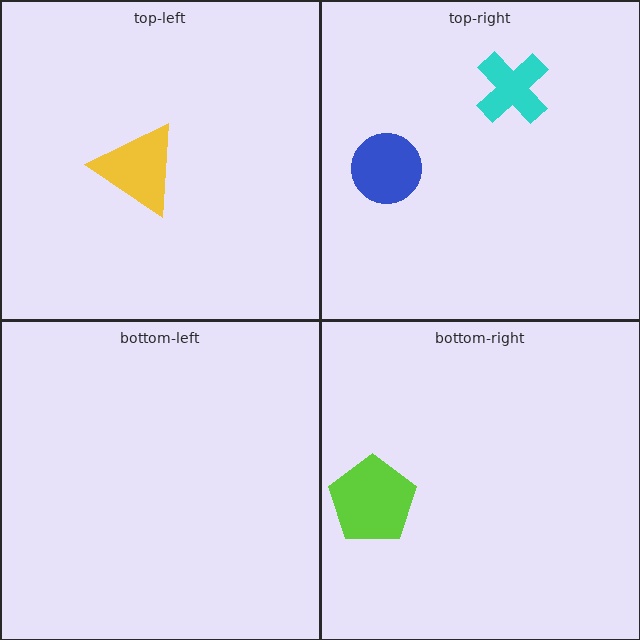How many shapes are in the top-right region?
2.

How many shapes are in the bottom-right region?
1.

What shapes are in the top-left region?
The yellow triangle.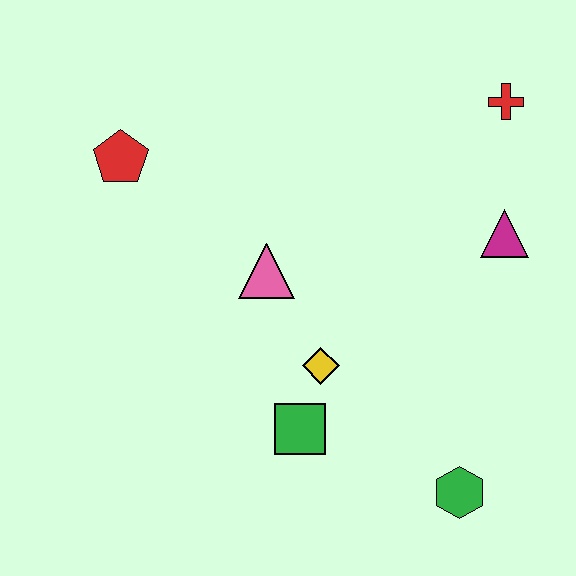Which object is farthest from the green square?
The red cross is farthest from the green square.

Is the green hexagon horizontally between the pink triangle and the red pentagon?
No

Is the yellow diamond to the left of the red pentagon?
No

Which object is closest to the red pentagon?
The pink triangle is closest to the red pentagon.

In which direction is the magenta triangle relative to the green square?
The magenta triangle is to the right of the green square.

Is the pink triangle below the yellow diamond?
No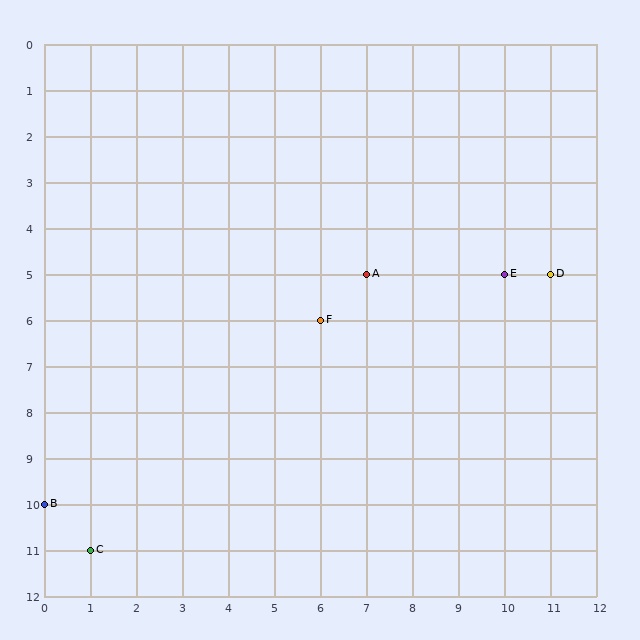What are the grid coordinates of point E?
Point E is at grid coordinates (10, 5).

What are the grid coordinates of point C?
Point C is at grid coordinates (1, 11).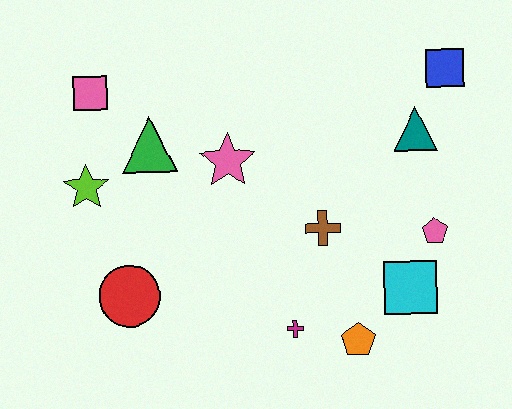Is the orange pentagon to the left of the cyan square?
Yes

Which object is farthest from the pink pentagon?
The pink square is farthest from the pink pentagon.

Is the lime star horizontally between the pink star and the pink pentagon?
No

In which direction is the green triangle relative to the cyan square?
The green triangle is to the left of the cyan square.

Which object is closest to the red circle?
The lime star is closest to the red circle.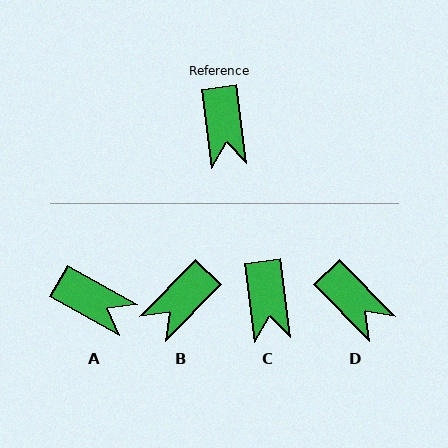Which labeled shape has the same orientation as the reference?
C.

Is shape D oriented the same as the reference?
No, it is off by about 38 degrees.